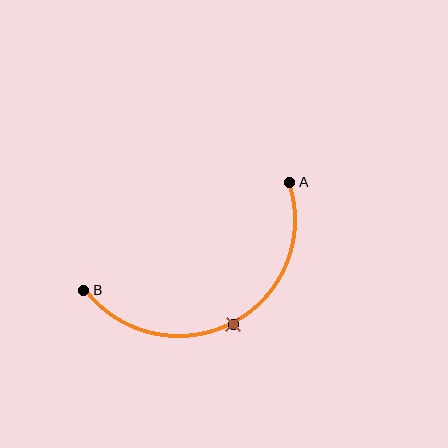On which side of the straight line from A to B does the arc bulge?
The arc bulges below the straight line connecting A and B.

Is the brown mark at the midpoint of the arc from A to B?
Yes. The brown mark lies on the arc at equal arc-length from both A and B — it is the arc midpoint.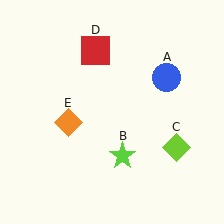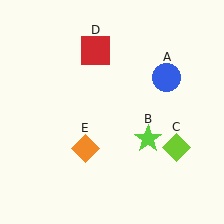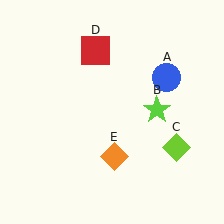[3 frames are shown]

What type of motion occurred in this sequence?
The lime star (object B), orange diamond (object E) rotated counterclockwise around the center of the scene.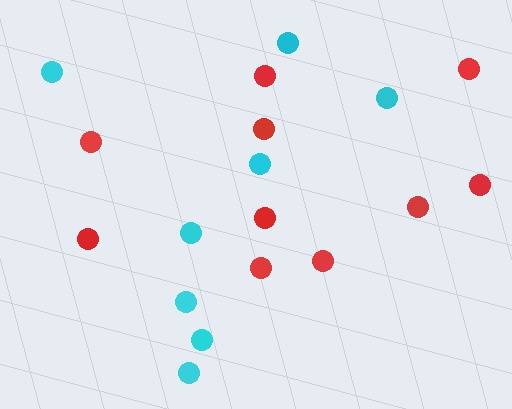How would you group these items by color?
There are 2 groups: one group of cyan circles (8) and one group of red circles (10).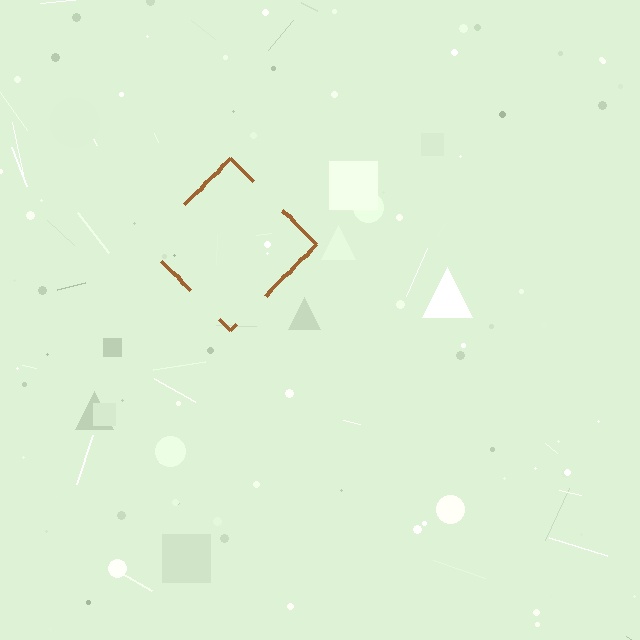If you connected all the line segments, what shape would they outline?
They would outline a diamond.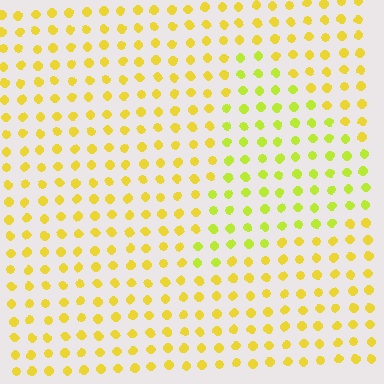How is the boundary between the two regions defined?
The boundary is defined purely by a slight shift in hue (about 24 degrees). Spacing, size, and orientation are identical on both sides.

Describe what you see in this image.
The image is filled with small yellow elements in a uniform arrangement. A triangle-shaped region is visible where the elements are tinted to a slightly different hue, forming a subtle color boundary.